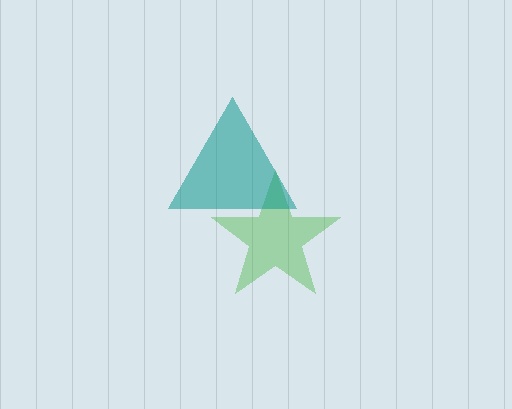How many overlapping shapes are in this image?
There are 2 overlapping shapes in the image.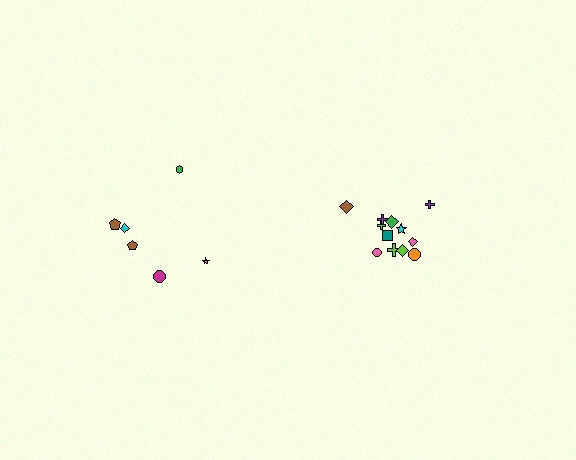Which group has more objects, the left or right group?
The right group.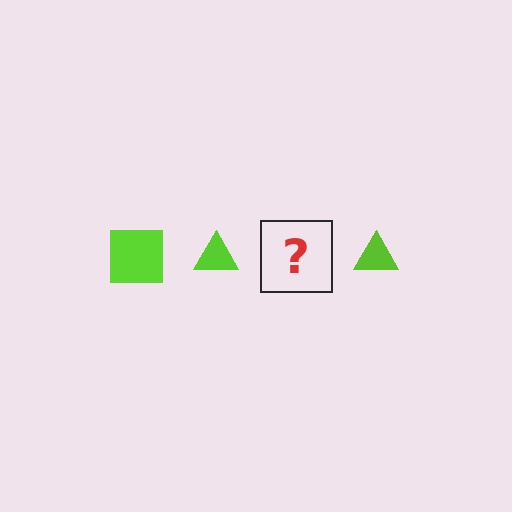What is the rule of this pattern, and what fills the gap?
The rule is that the pattern cycles through square, triangle shapes in lime. The gap should be filled with a lime square.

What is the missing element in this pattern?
The missing element is a lime square.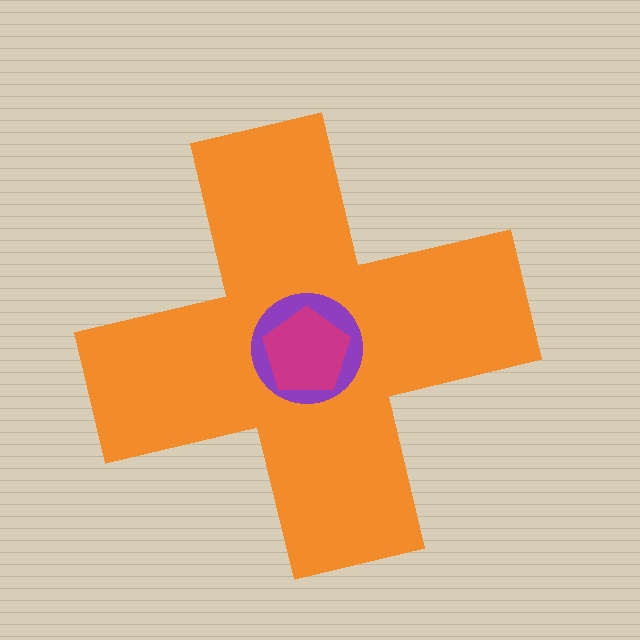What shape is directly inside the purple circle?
The magenta pentagon.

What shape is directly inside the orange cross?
The purple circle.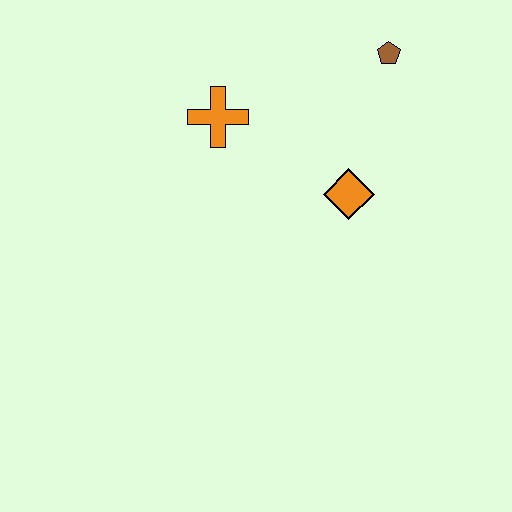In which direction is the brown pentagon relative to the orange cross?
The brown pentagon is to the right of the orange cross.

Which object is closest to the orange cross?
The orange diamond is closest to the orange cross.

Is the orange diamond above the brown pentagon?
No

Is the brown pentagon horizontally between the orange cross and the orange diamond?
No